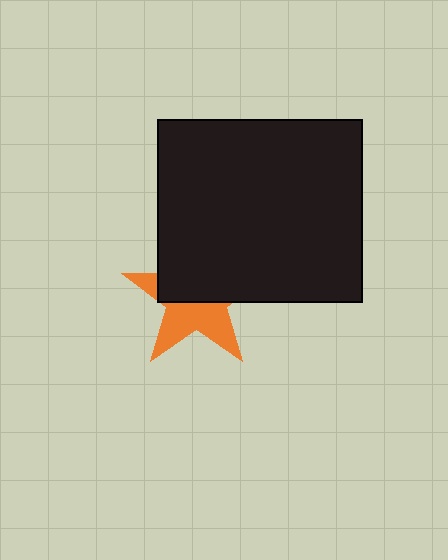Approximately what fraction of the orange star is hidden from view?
Roughly 53% of the orange star is hidden behind the black rectangle.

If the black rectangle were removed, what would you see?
You would see the complete orange star.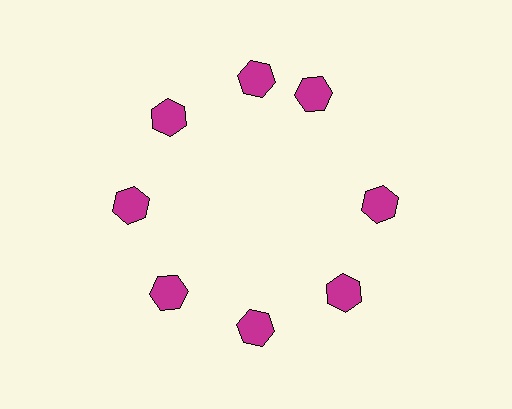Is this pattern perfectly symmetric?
No. The 8 magenta hexagons are arranged in a ring, but one element near the 2 o'clock position is rotated out of alignment along the ring, breaking the 8-fold rotational symmetry.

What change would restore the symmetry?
The symmetry would be restored by rotating it back into even spacing with its neighbors so that all 8 hexagons sit at equal angles and equal distance from the center.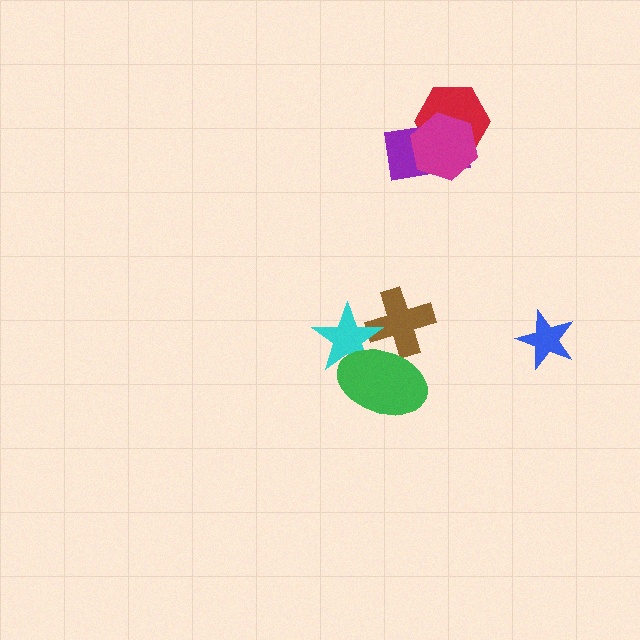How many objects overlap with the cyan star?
2 objects overlap with the cyan star.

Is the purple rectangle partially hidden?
Yes, it is partially covered by another shape.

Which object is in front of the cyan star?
The green ellipse is in front of the cyan star.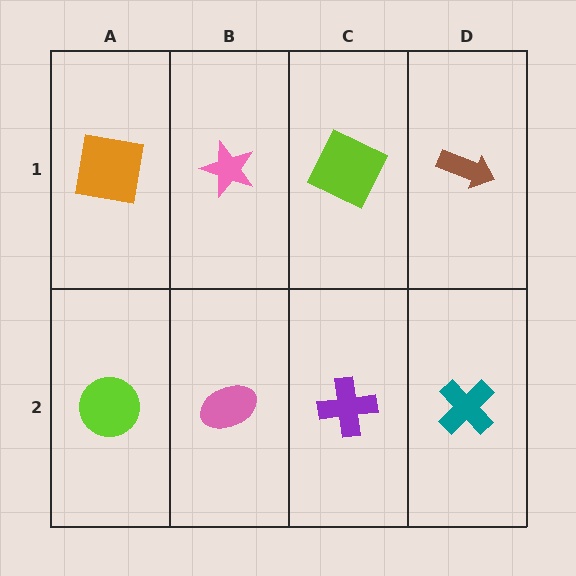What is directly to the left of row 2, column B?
A lime circle.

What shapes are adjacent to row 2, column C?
A lime square (row 1, column C), a pink ellipse (row 2, column B), a teal cross (row 2, column D).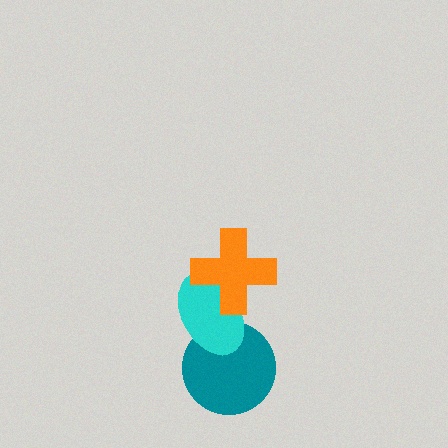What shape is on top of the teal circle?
The cyan ellipse is on top of the teal circle.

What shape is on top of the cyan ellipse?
The orange cross is on top of the cyan ellipse.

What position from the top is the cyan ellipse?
The cyan ellipse is 2nd from the top.